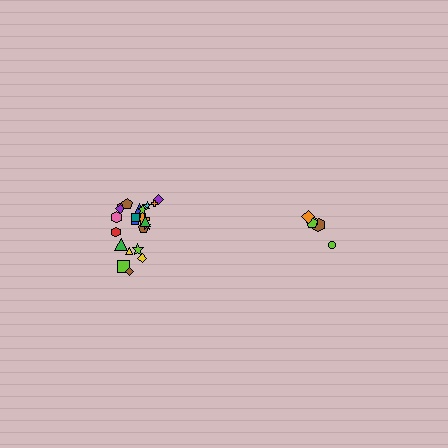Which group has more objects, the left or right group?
The left group.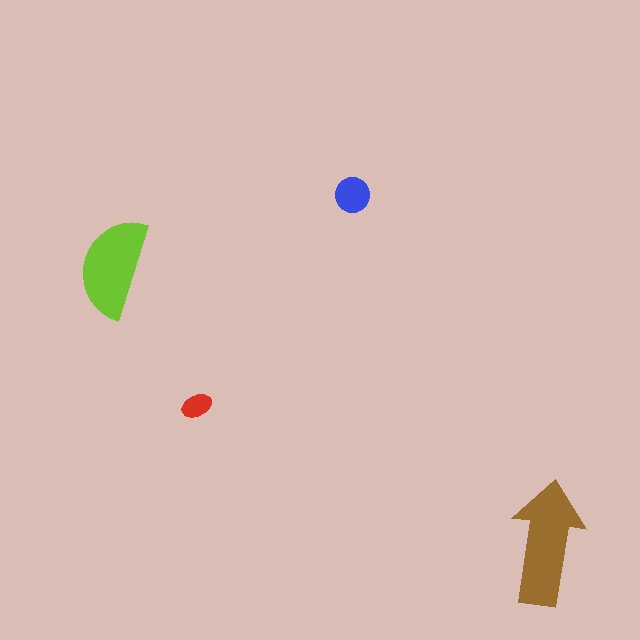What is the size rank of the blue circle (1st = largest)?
3rd.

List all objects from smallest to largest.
The red ellipse, the blue circle, the lime semicircle, the brown arrow.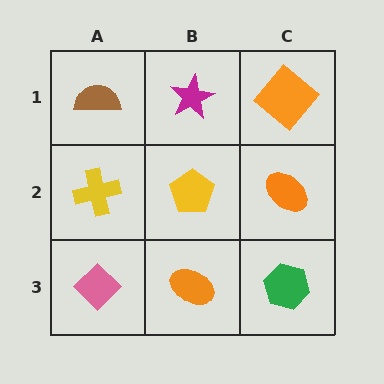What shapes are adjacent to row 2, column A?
A brown semicircle (row 1, column A), a pink diamond (row 3, column A), a yellow pentagon (row 2, column B).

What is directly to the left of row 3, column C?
An orange ellipse.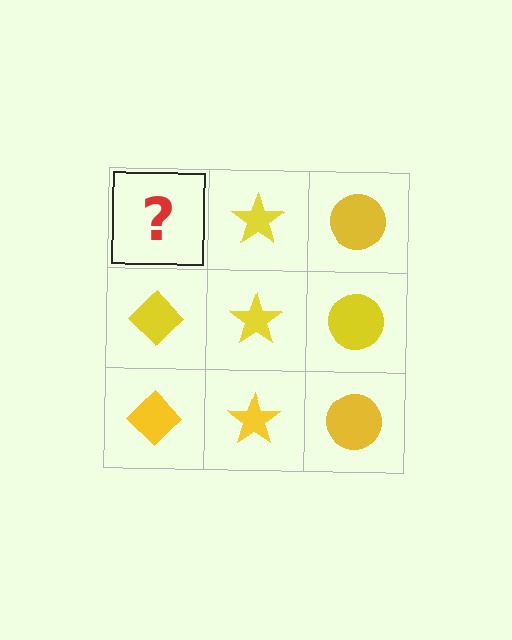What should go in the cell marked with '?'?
The missing cell should contain a yellow diamond.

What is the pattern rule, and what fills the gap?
The rule is that each column has a consistent shape. The gap should be filled with a yellow diamond.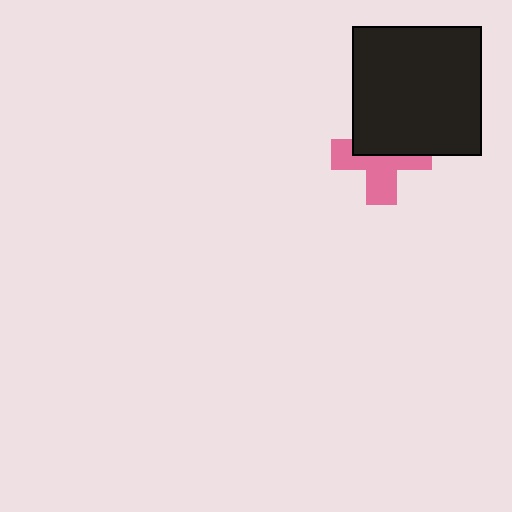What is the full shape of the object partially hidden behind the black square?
The partially hidden object is a pink cross.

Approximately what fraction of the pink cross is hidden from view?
Roughly 46% of the pink cross is hidden behind the black square.